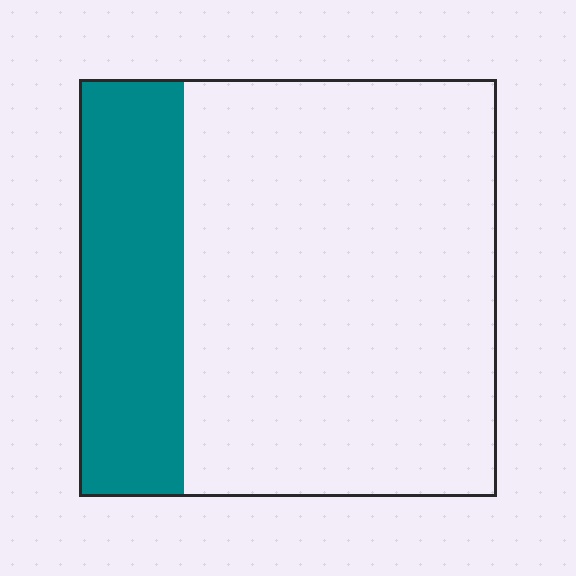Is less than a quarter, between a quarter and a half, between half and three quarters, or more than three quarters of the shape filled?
Between a quarter and a half.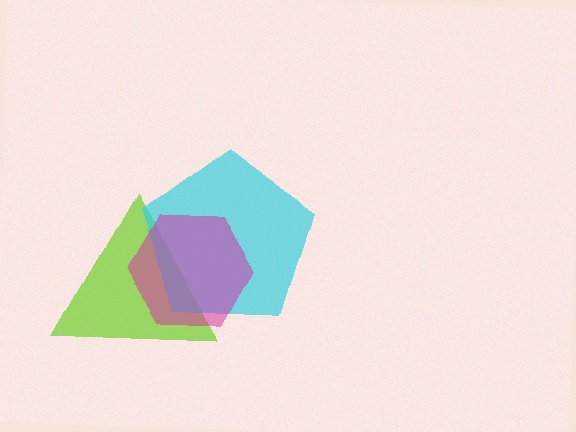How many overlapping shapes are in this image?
There are 3 overlapping shapes in the image.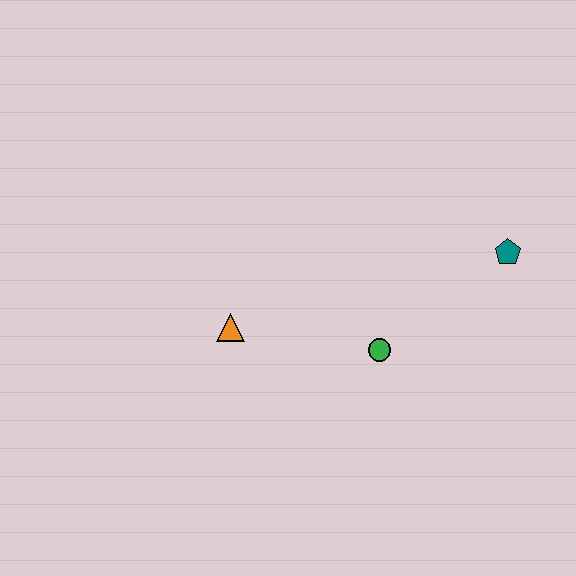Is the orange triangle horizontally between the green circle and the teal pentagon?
No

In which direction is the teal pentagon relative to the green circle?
The teal pentagon is to the right of the green circle.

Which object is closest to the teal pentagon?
The green circle is closest to the teal pentagon.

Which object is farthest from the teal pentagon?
The orange triangle is farthest from the teal pentagon.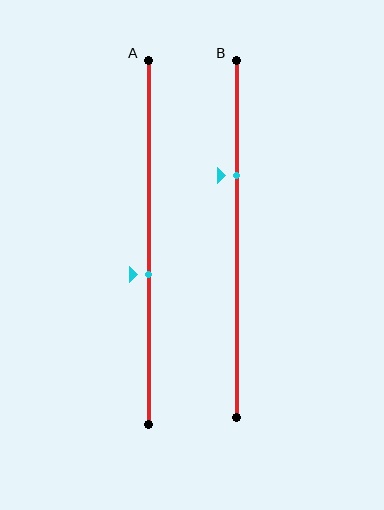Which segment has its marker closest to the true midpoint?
Segment A has its marker closest to the true midpoint.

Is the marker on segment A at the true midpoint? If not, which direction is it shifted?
No, the marker on segment A is shifted downward by about 9% of the segment length.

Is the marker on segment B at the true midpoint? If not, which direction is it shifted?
No, the marker on segment B is shifted upward by about 18% of the segment length.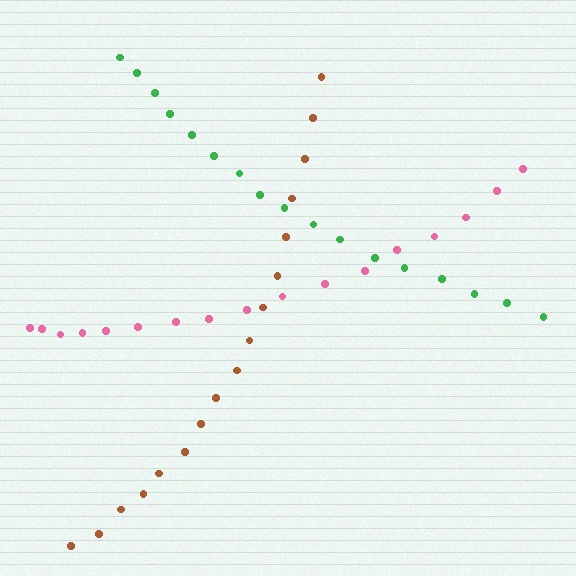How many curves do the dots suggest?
There are 3 distinct paths.